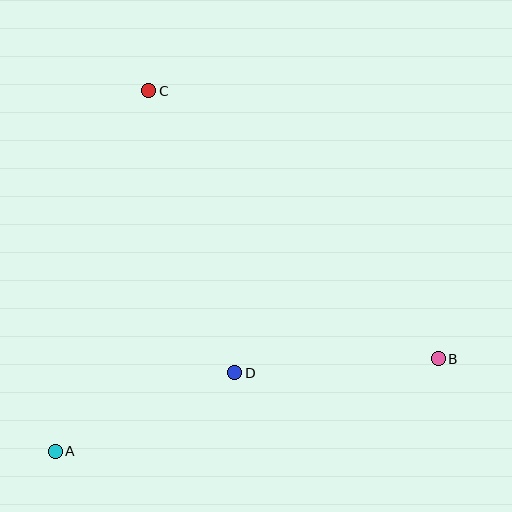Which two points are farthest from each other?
Points B and C are farthest from each other.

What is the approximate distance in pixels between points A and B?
The distance between A and B is approximately 394 pixels.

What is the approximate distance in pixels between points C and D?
The distance between C and D is approximately 295 pixels.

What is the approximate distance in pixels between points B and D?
The distance between B and D is approximately 204 pixels.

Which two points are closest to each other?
Points A and D are closest to each other.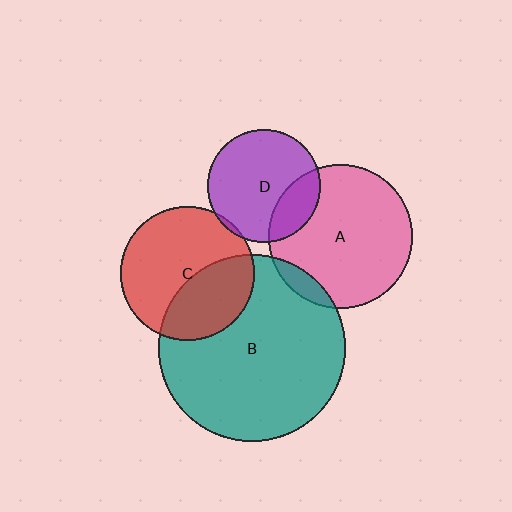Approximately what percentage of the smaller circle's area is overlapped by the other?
Approximately 5%.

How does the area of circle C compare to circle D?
Approximately 1.4 times.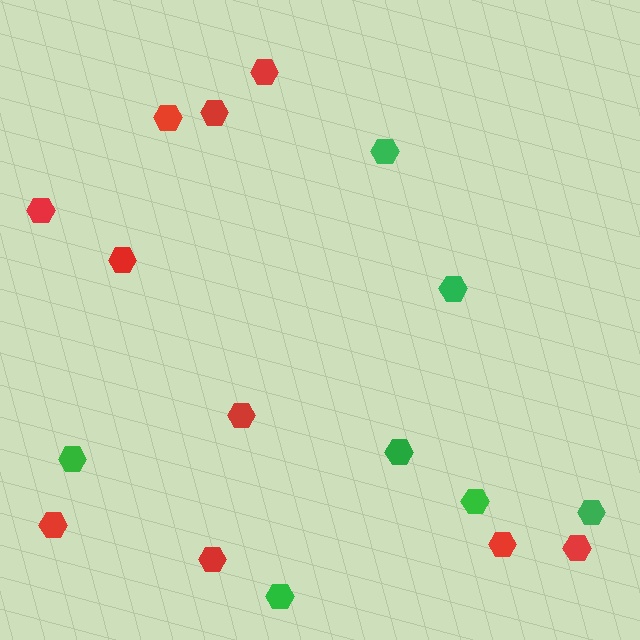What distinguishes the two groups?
There are 2 groups: one group of red hexagons (10) and one group of green hexagons (7).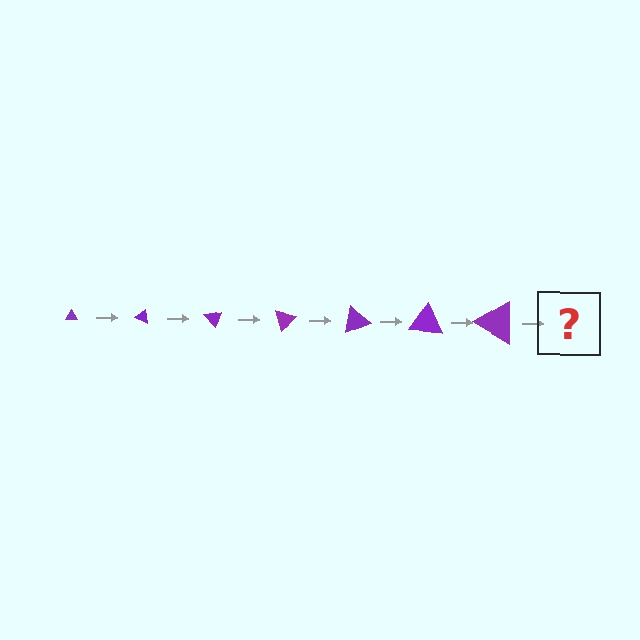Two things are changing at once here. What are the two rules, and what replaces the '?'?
The two rules are that the triangle grows larger each step and it rotates 25 degrees each step. The '?' should be a triangle, larger than the previous one and rotated 175 degrees from the start.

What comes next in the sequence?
The next element should be a triangle, larger than the previous one and rotated 175 degrees from the start.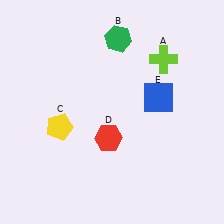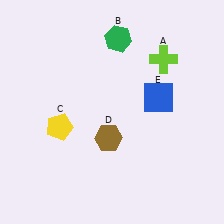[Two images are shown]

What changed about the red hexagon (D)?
In Image 1, D is red. In Image 2, it changed to brown.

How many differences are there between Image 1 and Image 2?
There is 1 difference between the two images.